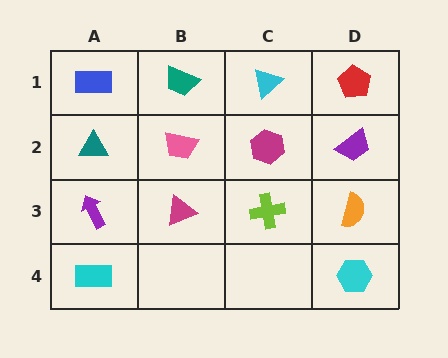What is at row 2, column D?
A purple trapezoid.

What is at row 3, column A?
A purple arrow.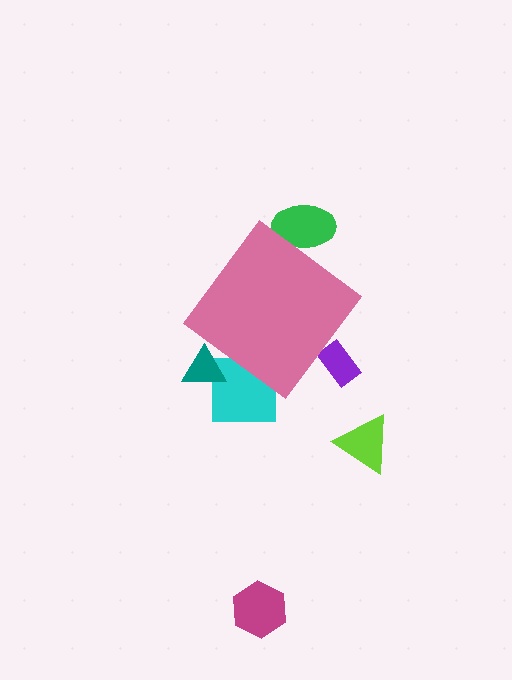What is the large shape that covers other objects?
A pink diamond.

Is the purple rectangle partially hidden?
Yes, the purple rectangle is partially hidden behind the pink diamond.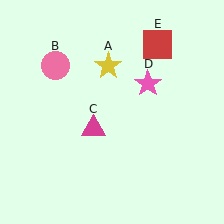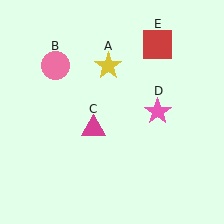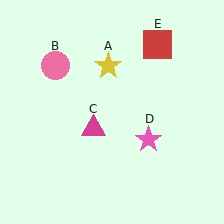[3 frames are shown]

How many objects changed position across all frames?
1 object changed position: pink star (object D).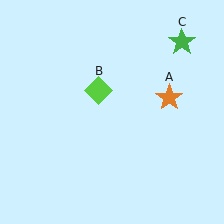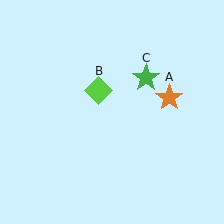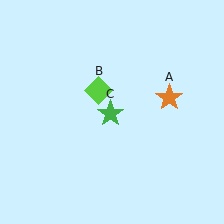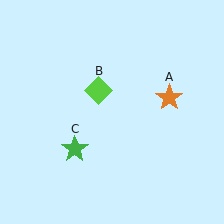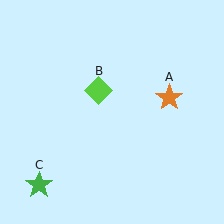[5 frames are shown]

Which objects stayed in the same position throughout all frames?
Orange star (object A) and lime diamond (object B) remained stationary.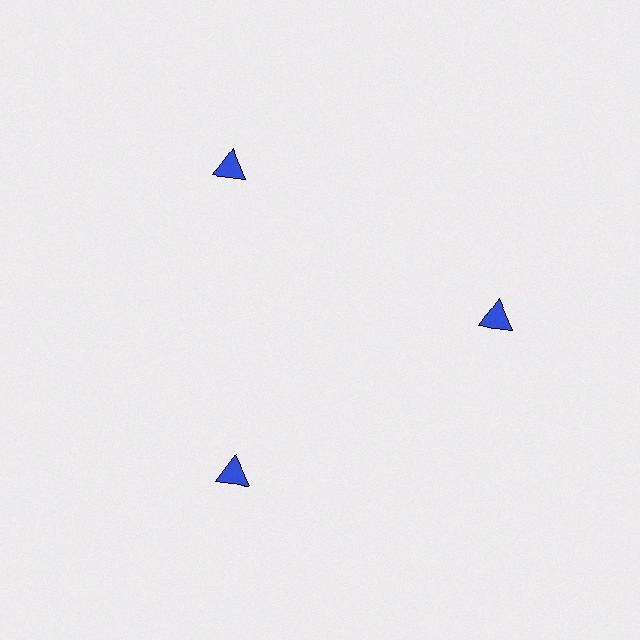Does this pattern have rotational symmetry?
Yes, this pattern has 3-fold rotational symmetry. It looks the same after rotating 120 degrees around the center.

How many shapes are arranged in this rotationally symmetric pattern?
There are 3 shapes, arranged in 3 groups of 1.